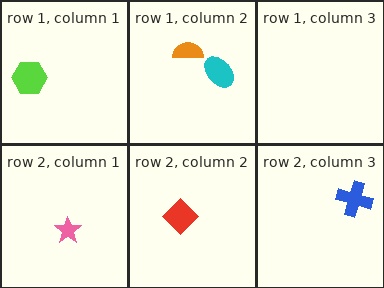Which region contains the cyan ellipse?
The row 1, column 2 region.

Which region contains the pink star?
The row 2, column 1 region.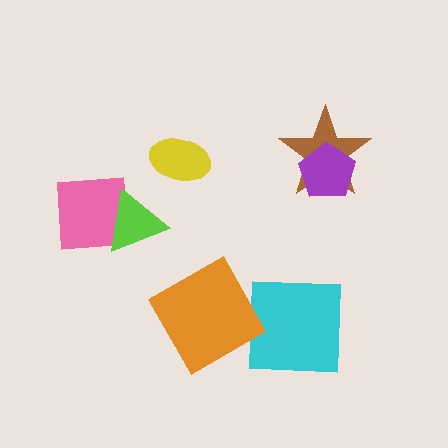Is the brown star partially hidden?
Yes, it is partially covered by another shape.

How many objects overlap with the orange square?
0 objects overlap with the orange square.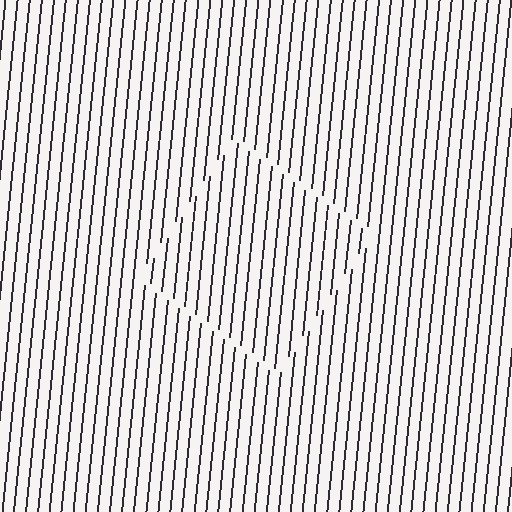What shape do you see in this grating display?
An illusory square. The interior of the shape contains the same grating, shifted by half a period — the contour is defined by the phase discontinuity where line-ends from the inner and outer gratings abut.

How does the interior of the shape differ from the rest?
The interior of the shape contains the same grating, shifted by half a period — the contour is defined by the phase discontinuity where line-ends from the inner and outer gratings abut.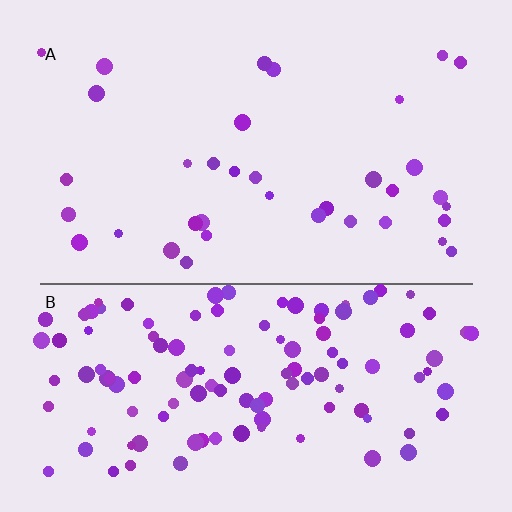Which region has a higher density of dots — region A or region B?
B (the bottom).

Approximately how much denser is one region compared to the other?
Approximately 3.4× — region B over region A.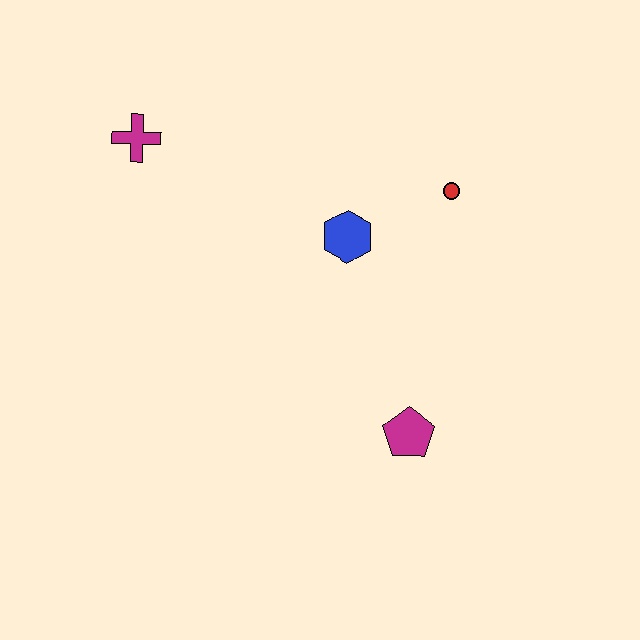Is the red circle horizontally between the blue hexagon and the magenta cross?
No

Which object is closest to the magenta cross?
The blue hexagon is closest to the magenta cross.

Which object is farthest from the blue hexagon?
The magenta cross is farthest from the blue hexagon.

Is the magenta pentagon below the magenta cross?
Yes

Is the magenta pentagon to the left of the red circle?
Yes